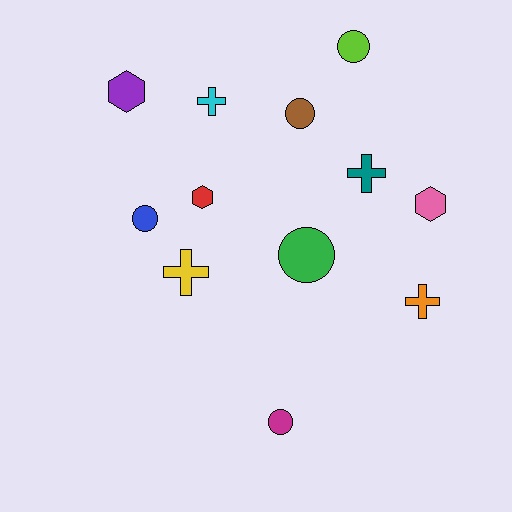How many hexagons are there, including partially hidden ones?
There are 3 hexagons.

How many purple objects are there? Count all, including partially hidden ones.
There is 1 purple object.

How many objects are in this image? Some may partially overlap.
There are 12 objects.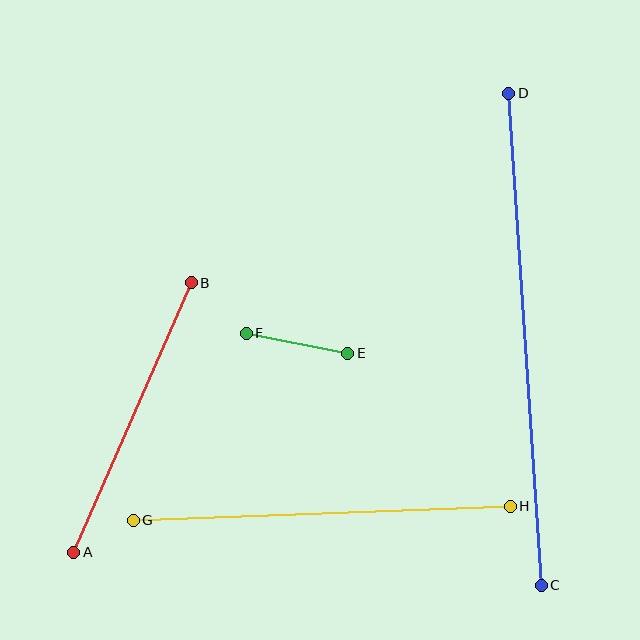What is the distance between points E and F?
The distance is approximately 103 pixels.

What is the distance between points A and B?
The distance is approximately 294 pixels.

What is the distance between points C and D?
The distance is approximately 493 pixels.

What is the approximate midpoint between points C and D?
The midpoint is at approximately (525, 339) pixels.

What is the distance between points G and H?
The distance is approximately 378 pixels.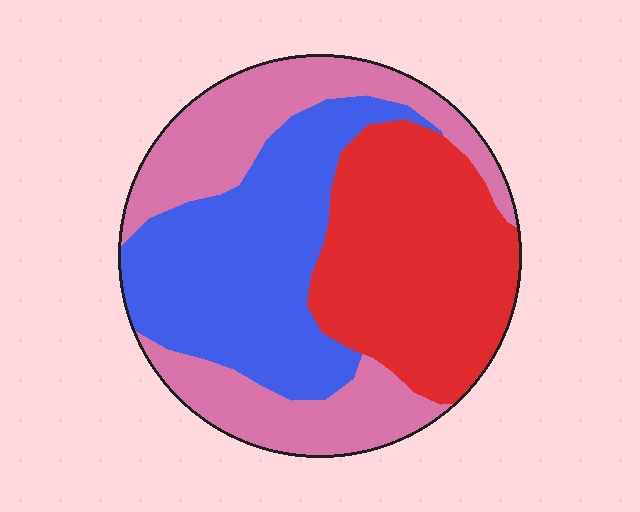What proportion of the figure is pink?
Pink takes up about one third (1/3) of the figure.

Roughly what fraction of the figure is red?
Red covers 34% of the figure.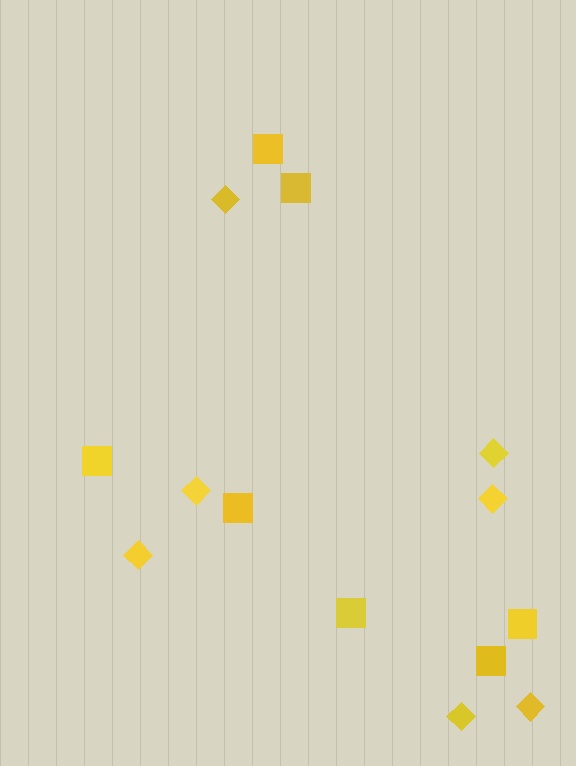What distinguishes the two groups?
There are 2 groups: one group of squares (7) and one group of diamonds (7).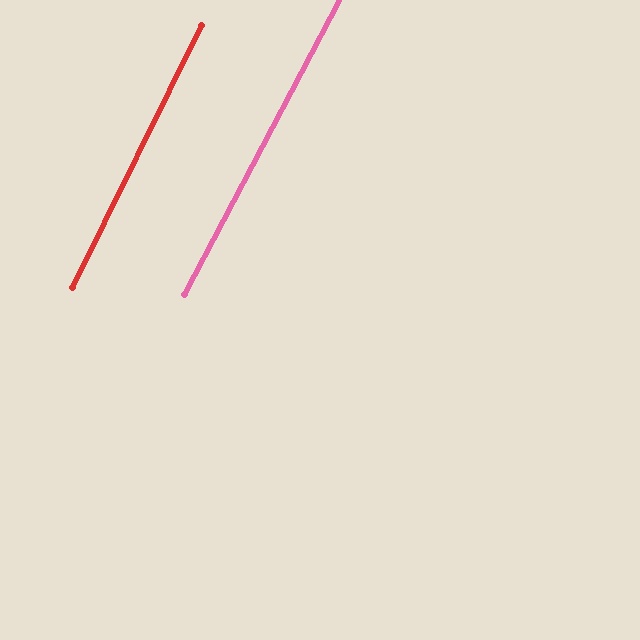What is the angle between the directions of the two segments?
Approximately 2 degrees.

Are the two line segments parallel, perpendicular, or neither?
Parallel — their directions differ by only 1.5°.